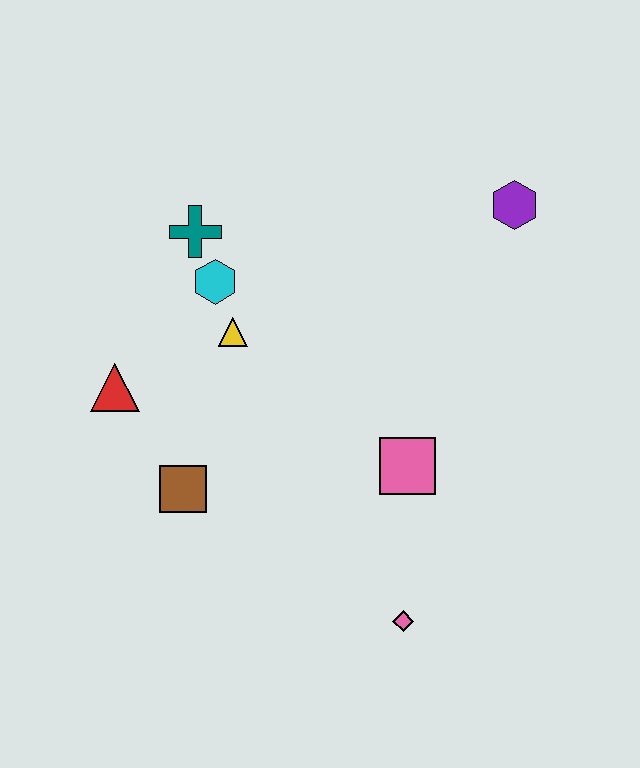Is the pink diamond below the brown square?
Yes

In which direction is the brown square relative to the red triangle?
The brown square is below the red triangle.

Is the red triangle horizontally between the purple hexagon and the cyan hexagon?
No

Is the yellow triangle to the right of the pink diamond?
No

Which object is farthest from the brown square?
The purple hexagon is farthest from the brown square.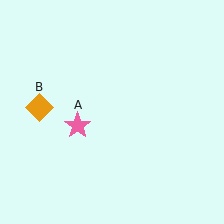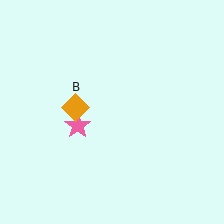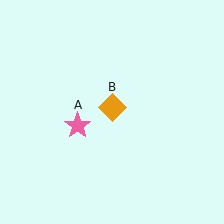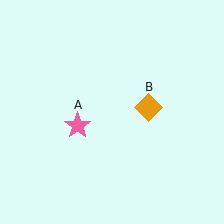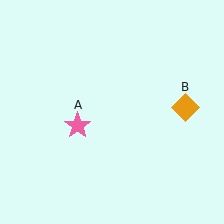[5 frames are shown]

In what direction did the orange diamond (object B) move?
The orange diamond (object B) moved right.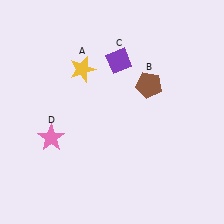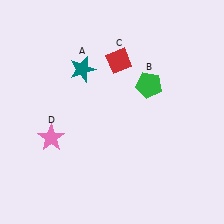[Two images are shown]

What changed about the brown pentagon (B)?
In Image 1, B is brown. In Image 2, it changed to green.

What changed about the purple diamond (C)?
In Image 1, C is purple. In Image 2, it changed to red.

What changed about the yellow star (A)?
In Image 1, A is yellow. In Image 2, it changed to teal.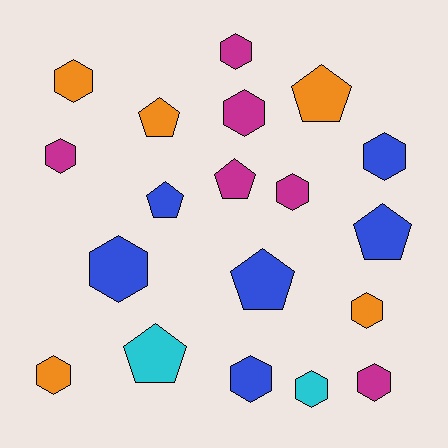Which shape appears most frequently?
Hexagon, with 12 objects.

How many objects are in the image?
There are 19 objects.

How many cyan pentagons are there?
There is 1 cyan pentagon.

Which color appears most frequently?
Blue, with 6 objects.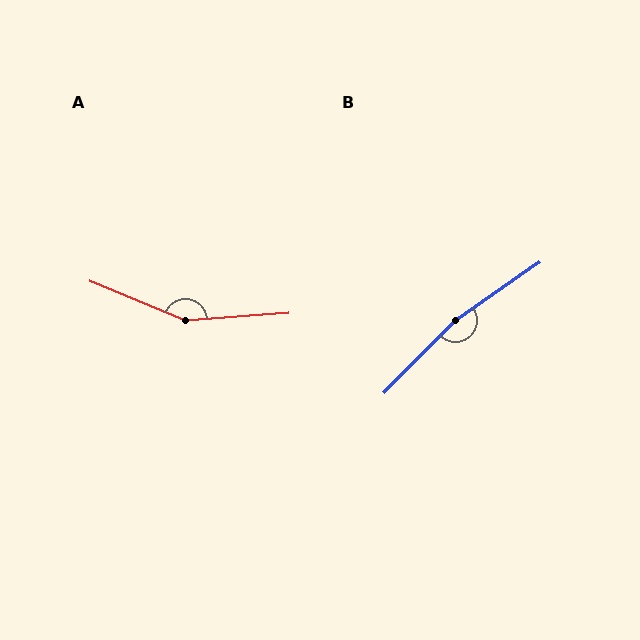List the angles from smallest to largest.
A (153°), B (169°).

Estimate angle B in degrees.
Approximately 169 degrees.